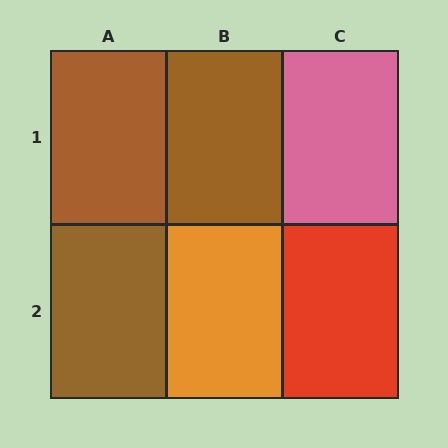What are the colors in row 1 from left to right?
Brown, brown, pink.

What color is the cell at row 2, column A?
Brown.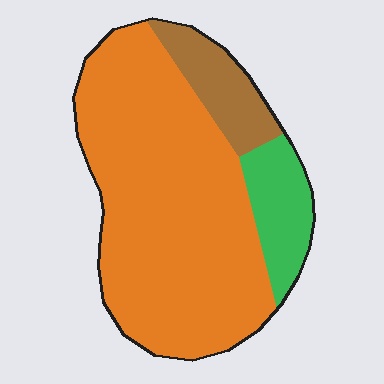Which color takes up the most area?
Orange, at roughly 75%.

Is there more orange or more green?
Orange.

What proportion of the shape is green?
Green takes up about one eighth (1/8) of the shape.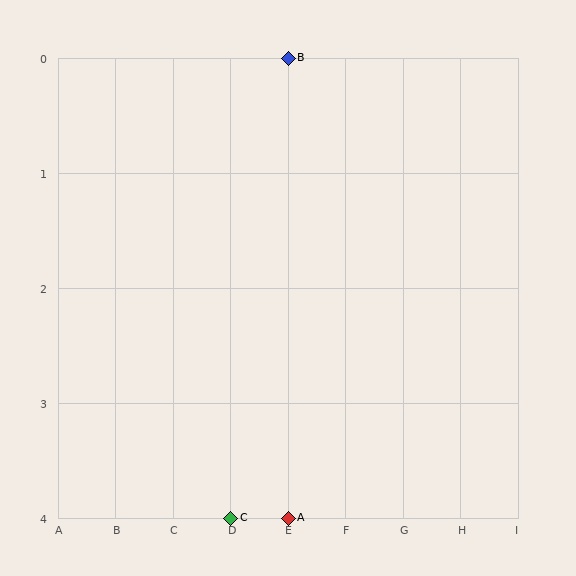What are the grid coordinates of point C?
Point C is at grid coordinates (D, 4).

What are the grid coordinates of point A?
Point A is at grid coordinates (E, 4).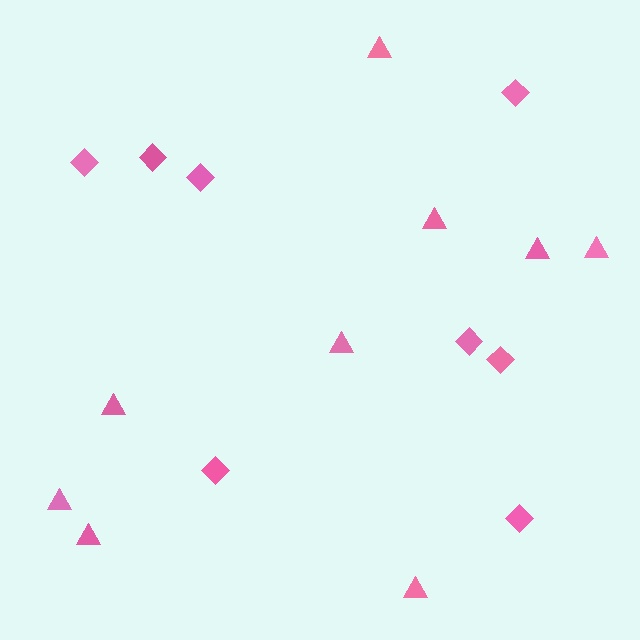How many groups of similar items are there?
There are 2 groups: one group of triangles (9) and one group of diamonds (8).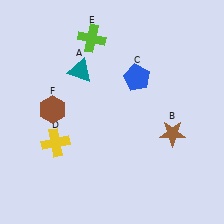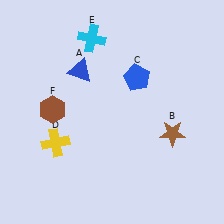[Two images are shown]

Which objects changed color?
A changed from teal to blue. E changed from lime to cyan.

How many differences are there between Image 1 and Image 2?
There are 2 differences between the two images.